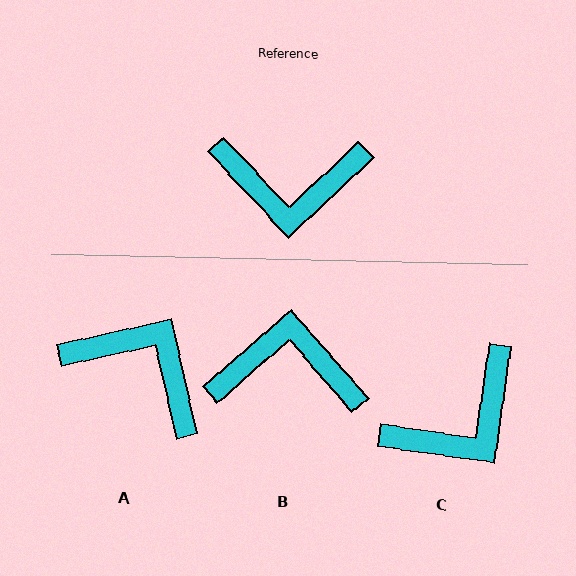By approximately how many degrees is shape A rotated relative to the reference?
Approximately 150 degrees counter-clockwise.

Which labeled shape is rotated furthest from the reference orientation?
B, about 178 degrees away.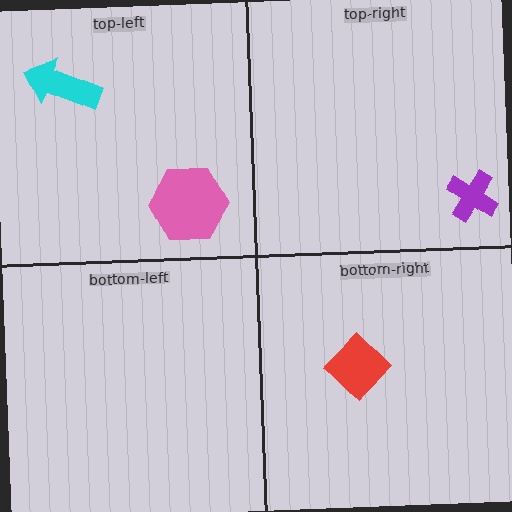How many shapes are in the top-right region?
1.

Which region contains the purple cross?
The top-right region.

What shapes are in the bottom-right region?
The red diamond.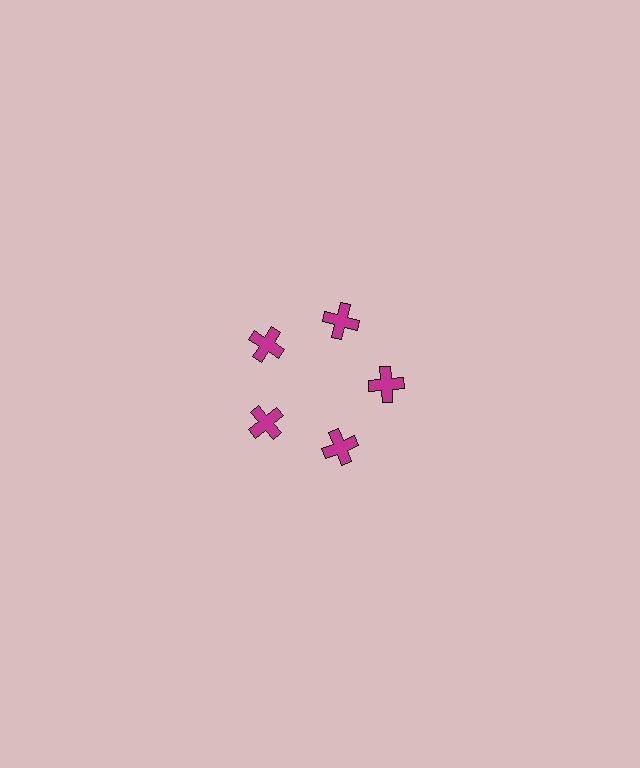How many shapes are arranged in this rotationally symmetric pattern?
There are 5 shapes, arranged in 5 groups of 1.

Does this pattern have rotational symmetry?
Yes, this pattern has 5-fold rotational symmetry. It looks the same after rotating 72 degrees around the center.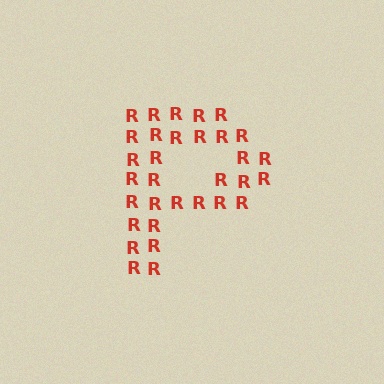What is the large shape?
The large shape is the letter P.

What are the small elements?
The small elements are letter R's.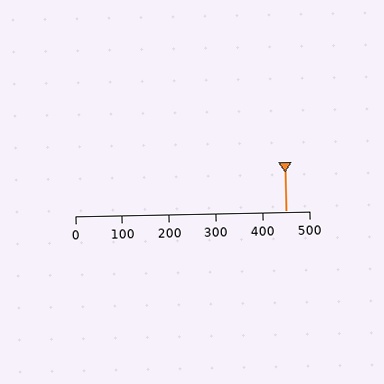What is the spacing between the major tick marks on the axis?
The major ticks are spaced 100 apart.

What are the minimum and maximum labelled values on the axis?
The axis runs from 0 to 500.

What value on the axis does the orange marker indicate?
The marker indicates approximately 450.